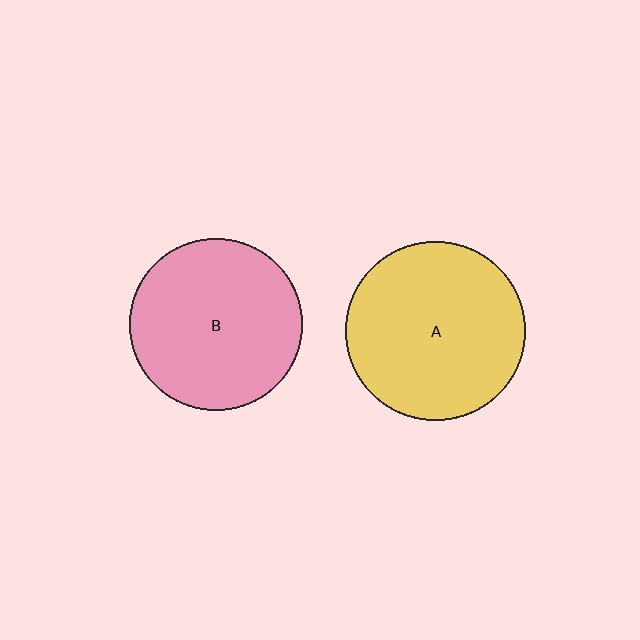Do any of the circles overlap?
No, none of the circles overlap.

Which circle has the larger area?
Circle A (yellow).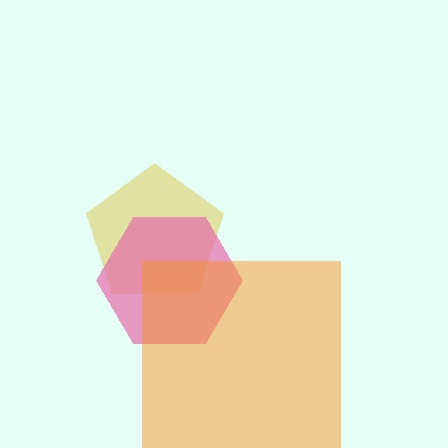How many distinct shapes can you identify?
There are 3 distinct shapes: a yellow pentagon, a pink hexagon, an orange square.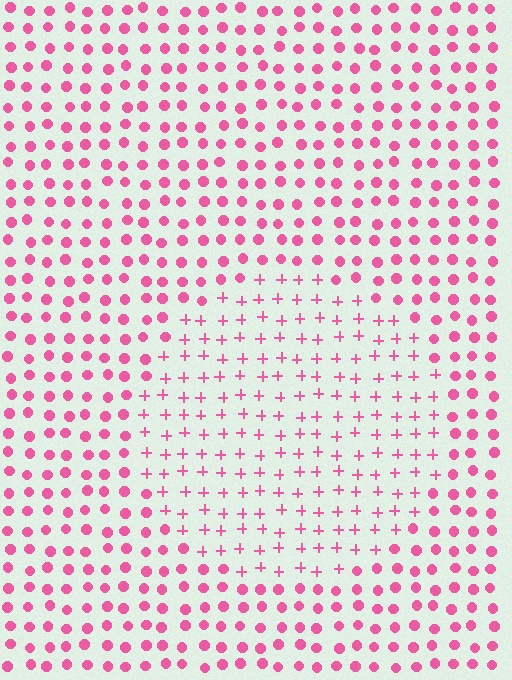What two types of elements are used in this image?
The image uses plus signs inside the circle region and circles outside it.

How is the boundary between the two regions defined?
The boundary is defined by a change in element shape: plus signs inside vs. circles outside. All elements share the same color and spacing.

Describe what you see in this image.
The image is filled with small pink elements arranged in a uniform grid. A circle-shaped region contains plus signs, while the surrounding area contains circles. The boundary is defined purely by the change in element shape.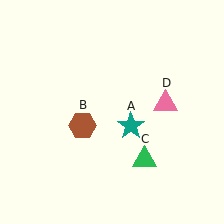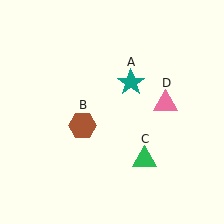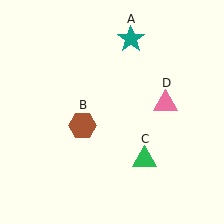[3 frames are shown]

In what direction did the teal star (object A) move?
The teal star (object A) moved up.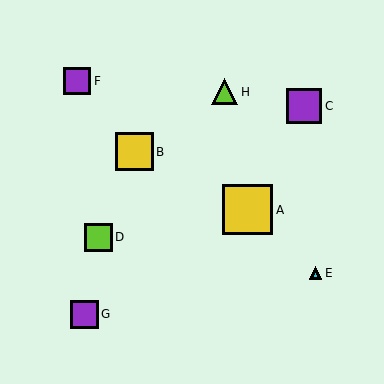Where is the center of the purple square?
The center of the purple square is at (304, 106).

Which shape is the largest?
The yellow square (labeled A) is the largest.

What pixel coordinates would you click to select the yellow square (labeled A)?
Click at (247, 210) to select the yellow square A.